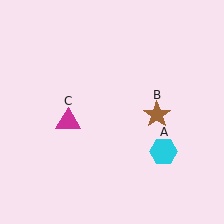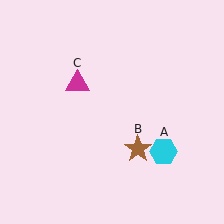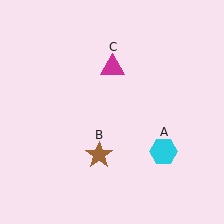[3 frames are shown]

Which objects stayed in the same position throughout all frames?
Cyan hexagon (object A) remained stationary.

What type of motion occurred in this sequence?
The brown star (object B), magenta triangle (object C) rotated clockwise around the center of the scene.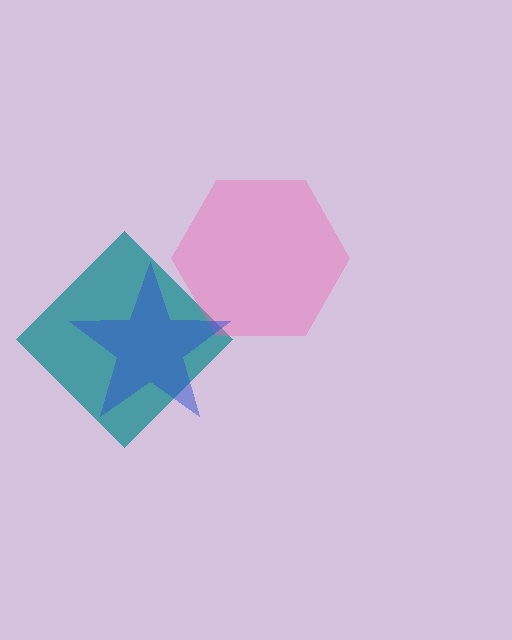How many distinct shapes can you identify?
There are 3 distinct shapes: a teal diamond, a pink hexagon, a blue star.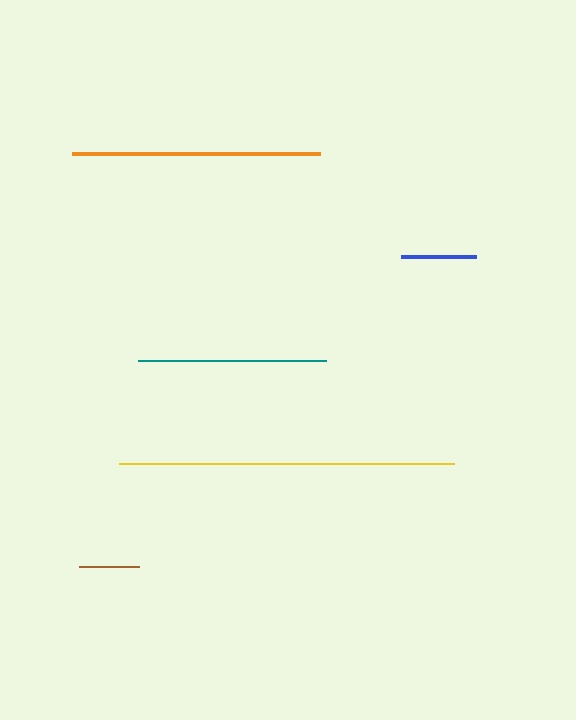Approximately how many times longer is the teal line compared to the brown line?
The teal line is approximately 3.1 times the length of the brown line.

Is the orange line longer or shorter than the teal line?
The orange line is longer than the teal line.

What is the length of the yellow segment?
The yellow segment is approximately 336 pixels long.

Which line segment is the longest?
The yellow line is the longest at approximately 336 pixels.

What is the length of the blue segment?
The blue segment is approximately 75 pixels long.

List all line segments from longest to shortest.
From longest to shortest: yellow, orange, teal, blue, brown.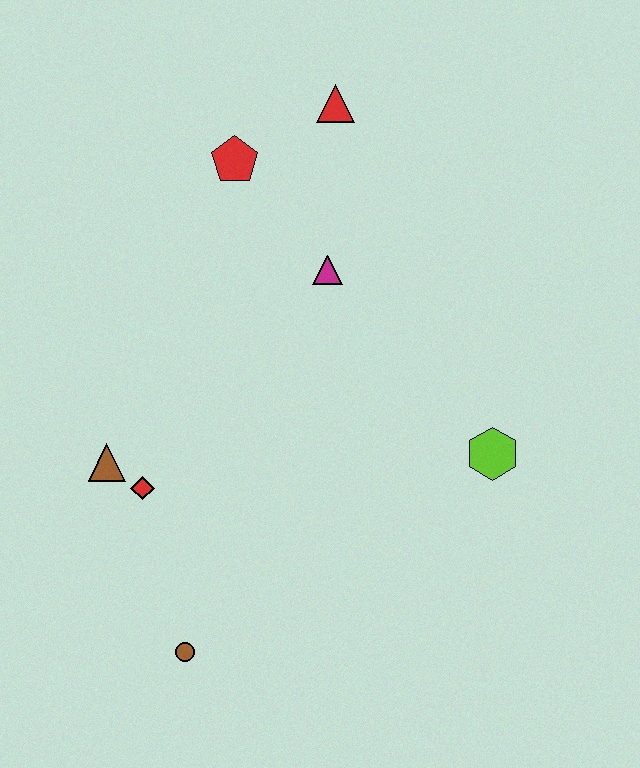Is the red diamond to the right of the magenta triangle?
No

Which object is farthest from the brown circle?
The red triangle is farthest from the brown circle.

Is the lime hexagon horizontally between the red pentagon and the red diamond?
No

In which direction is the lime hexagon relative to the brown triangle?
The lime hexagon is to the right of the brown triangle.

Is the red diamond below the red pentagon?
Yes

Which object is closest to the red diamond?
The brown triangle is closest to the red diamond.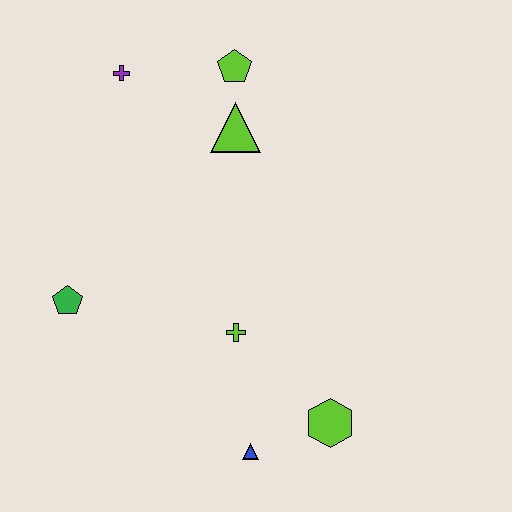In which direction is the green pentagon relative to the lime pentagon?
The green pentagon is below the lime pentagon.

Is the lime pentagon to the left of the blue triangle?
Yes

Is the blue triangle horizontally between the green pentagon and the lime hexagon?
Yes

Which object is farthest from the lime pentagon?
The blue triangle is farthest from the lime pentagon.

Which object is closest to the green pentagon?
The lime cross is closest to the green pentagon.